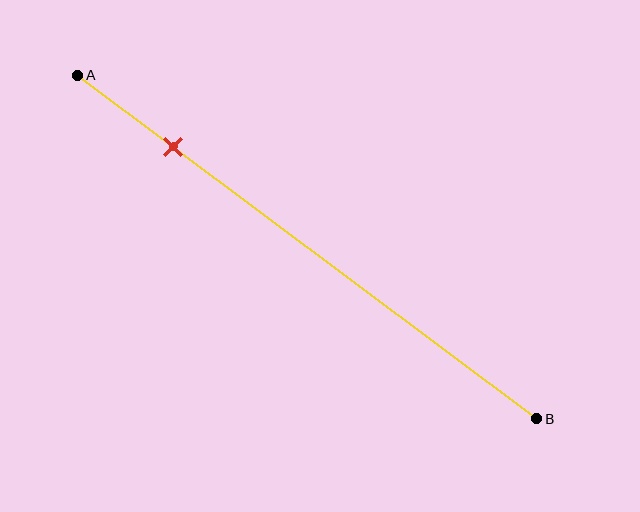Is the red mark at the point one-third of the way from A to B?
No, the mark is at about 20% from A, not at the 33% one-third point.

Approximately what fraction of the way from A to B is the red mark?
The red mark is approximately 20% of the way from A to B.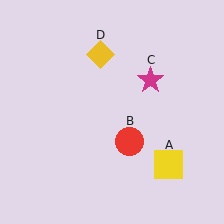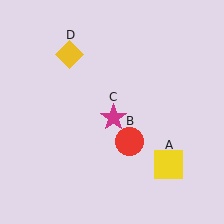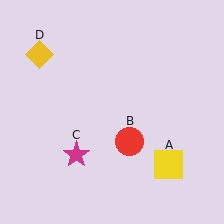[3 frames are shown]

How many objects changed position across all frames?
2 objects changed position: magenta star (object C), yellow diamond (object D).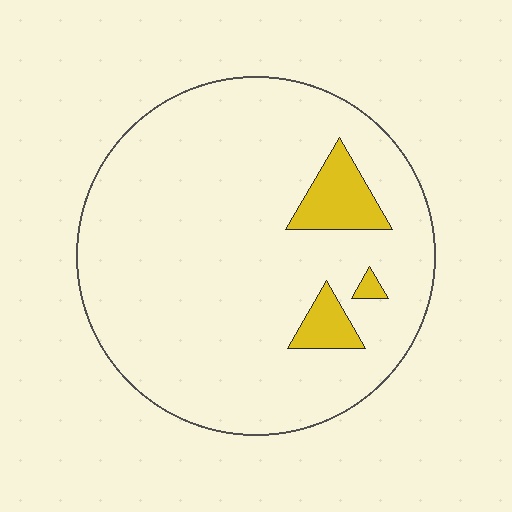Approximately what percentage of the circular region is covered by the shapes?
Approximately 10%.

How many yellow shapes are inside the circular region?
3.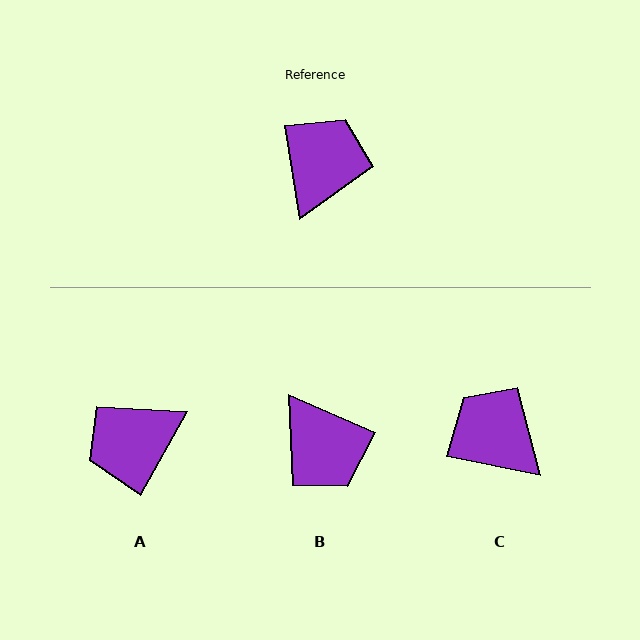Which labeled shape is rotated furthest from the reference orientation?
A, about 141 degrees away.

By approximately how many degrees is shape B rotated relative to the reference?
Approximately 123 degrees clockwise.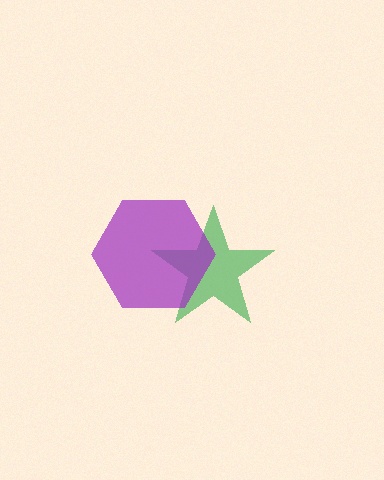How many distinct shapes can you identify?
There are 2 distinct shapes: a green star, a purple hexagon.